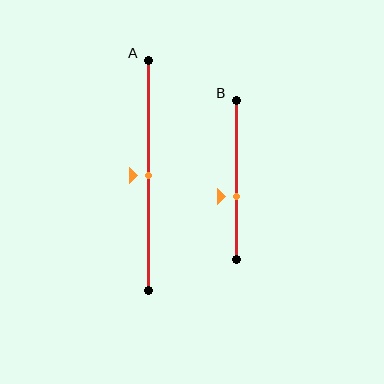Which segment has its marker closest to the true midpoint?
Segment A has its marker closest to the true midpoint.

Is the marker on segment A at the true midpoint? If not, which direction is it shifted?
Yes, the marker on segment A is at the true midpoint.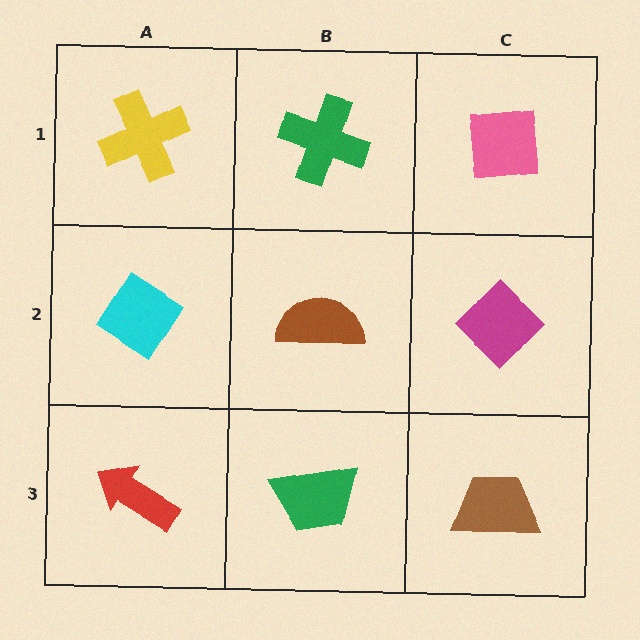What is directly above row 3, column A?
A cyan diamond.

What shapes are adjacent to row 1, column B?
A brown semicircle (row 2, column B), a yellow cross (row 1, column A), a pink square (row 1, column C).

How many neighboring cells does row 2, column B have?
4.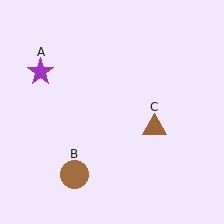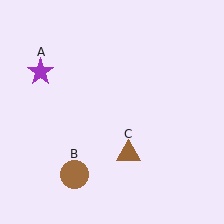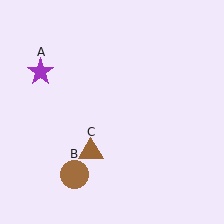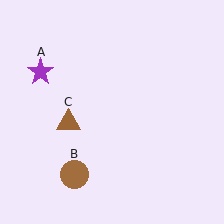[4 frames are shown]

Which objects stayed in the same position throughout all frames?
Purple star (object A) and brown circle (object B) remained stationary.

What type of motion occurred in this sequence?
The brown triangle (object C) rotated clockwise around the center of the scene.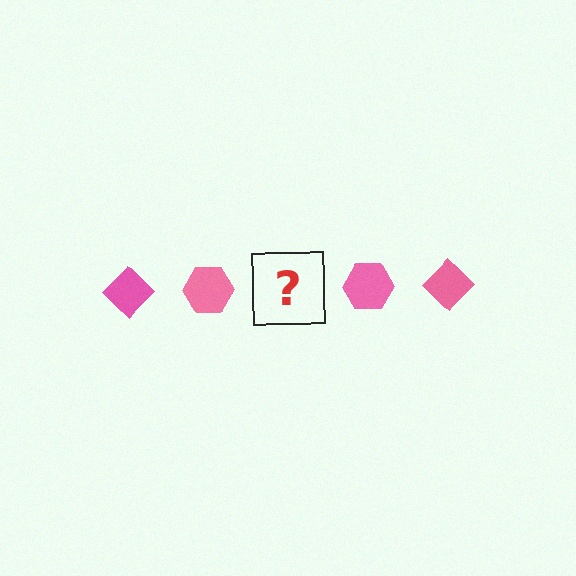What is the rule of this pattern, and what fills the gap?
The rule is that the pattern cycles through diamond, hexagon shapes in pink. The gap should be filled with a pink diamond.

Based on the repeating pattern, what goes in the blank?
The blank should be a pink diamond.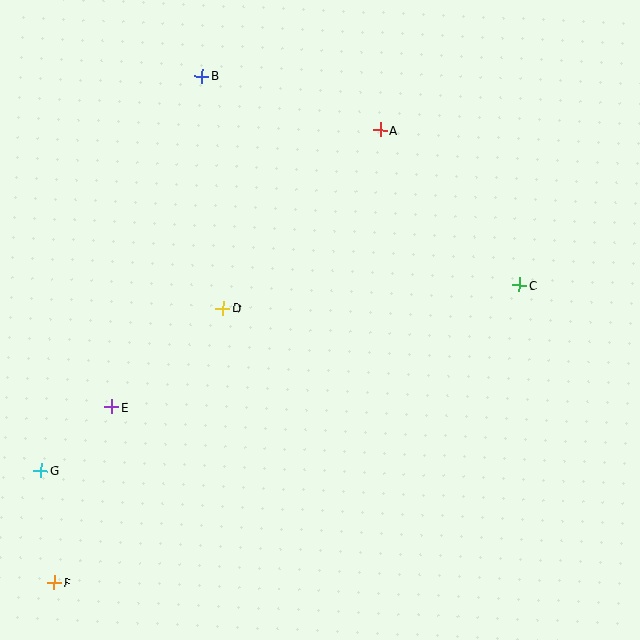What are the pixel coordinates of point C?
Point C is at (519, 285).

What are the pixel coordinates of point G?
Point G is at (41, 470).